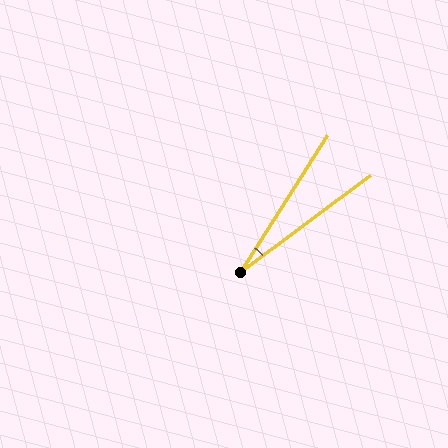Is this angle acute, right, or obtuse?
It is acute.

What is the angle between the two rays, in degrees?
Approximately 21 degrees.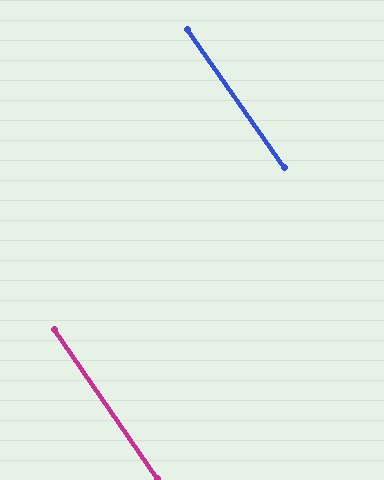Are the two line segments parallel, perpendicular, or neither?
Parallel — their directions differ by only 0.7°.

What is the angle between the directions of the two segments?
Approximately 1 degree.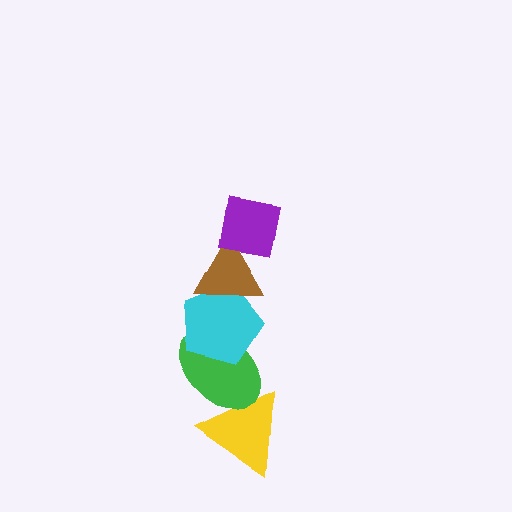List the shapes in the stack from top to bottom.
From top to bottom: the purple square, the brown triangle, the cyan pentagon, the green ellipse, the yellow triangle.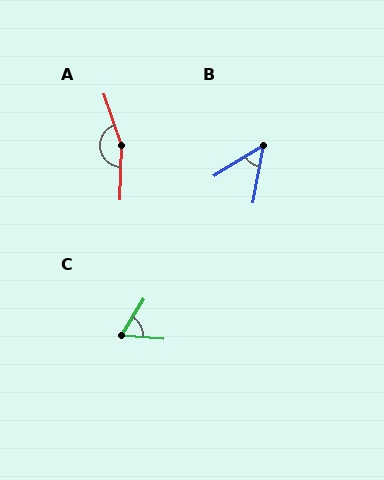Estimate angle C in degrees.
Approximately 63 degrees.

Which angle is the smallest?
B, at approximately 47 degrees.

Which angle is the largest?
A, at approximately 159 degrees.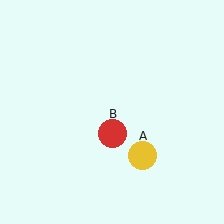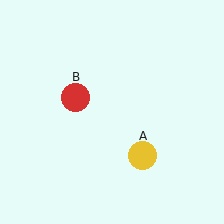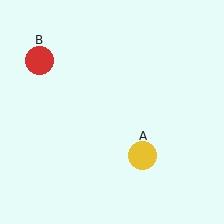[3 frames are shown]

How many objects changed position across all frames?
1 object changed position: red circle (object B).